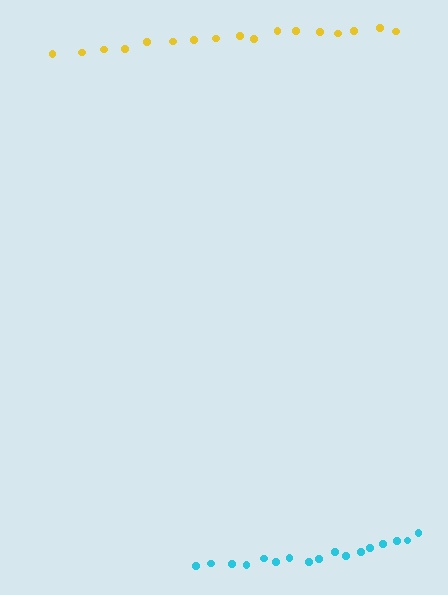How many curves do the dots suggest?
There are 2 distinct paths.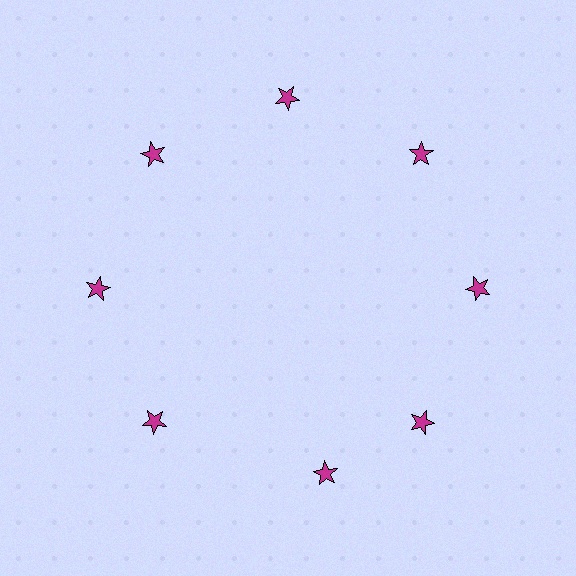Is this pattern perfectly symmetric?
No. The 8 magenta stars are arranged in a ring, but one element near the 6 o'clock position is rotated out of alignment along the ring, breaking the 8-fold rotational symmetry.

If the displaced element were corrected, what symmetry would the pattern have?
It would have 8-fold rotational symmetry — the pattern would map onto itself every 45 degrees.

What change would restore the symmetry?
The symmetry would be restored by rotating it back into even spacing with its neighbors so that all 8 stars sit at equal angles and equal distance from the center.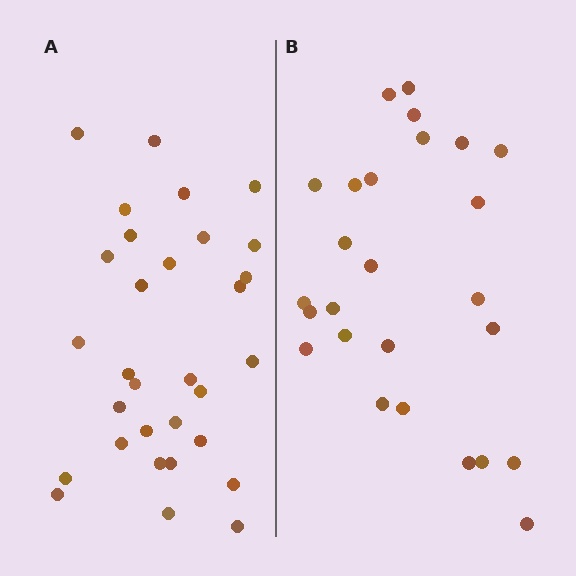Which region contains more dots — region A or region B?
Region A (the left region) has more dots.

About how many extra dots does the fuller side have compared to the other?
Region A has about 5 more dots than region B.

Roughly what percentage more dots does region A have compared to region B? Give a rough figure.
About 20% more.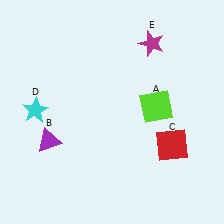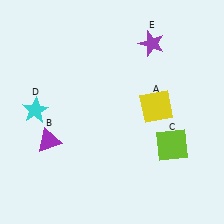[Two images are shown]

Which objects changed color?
A changed from lime to yellow. C changed from red to lime. E changed from magenta to purple.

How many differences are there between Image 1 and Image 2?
There are 3 differences between the two images.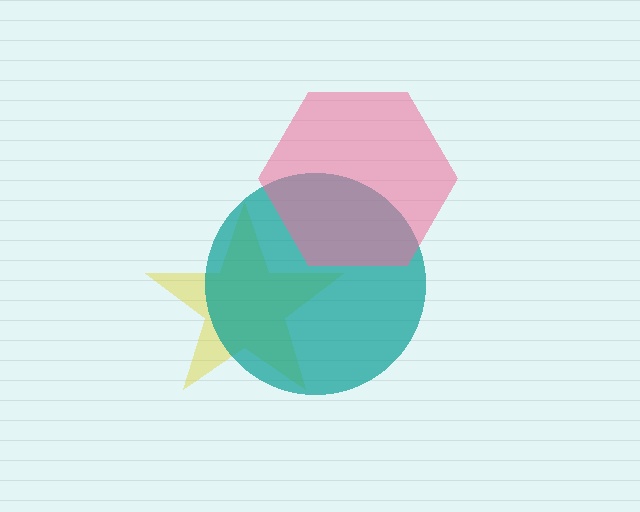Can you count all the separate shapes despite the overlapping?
Yes, there are 3 separate shapes.